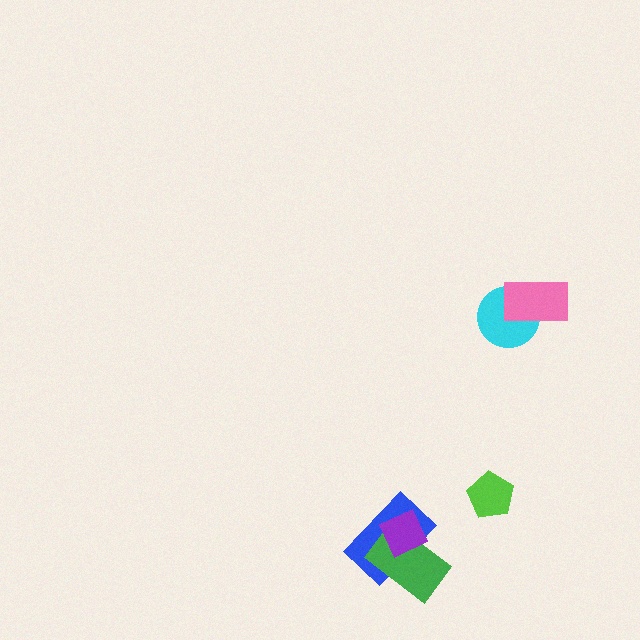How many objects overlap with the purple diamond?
2 objects overlap with the purple diamond.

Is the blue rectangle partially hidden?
Yes, it is partially covered by another shape.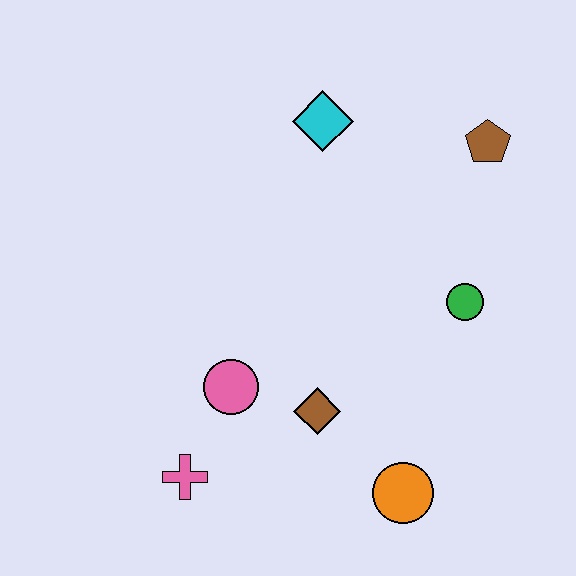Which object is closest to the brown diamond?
The pink circle is closest to the brown diamond.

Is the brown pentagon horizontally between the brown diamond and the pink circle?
No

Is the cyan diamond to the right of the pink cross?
Yes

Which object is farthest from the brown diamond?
The brown pentagon is farthest from the brown diamond.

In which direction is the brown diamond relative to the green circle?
The brown diamond is to the left of the green circle.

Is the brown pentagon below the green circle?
No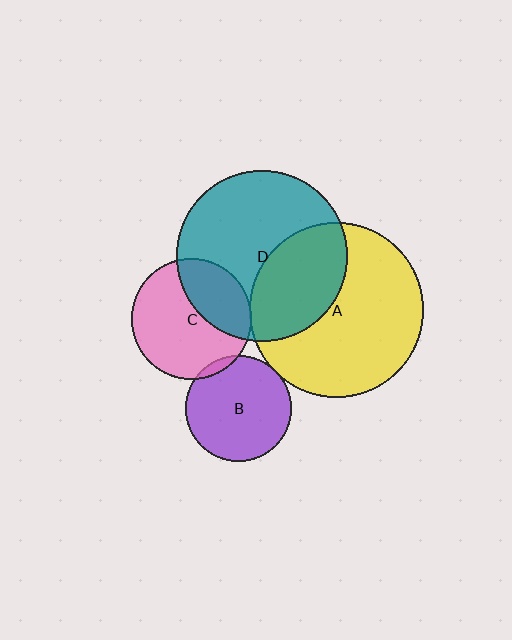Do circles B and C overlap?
Yes.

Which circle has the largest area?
Circle A (yellow).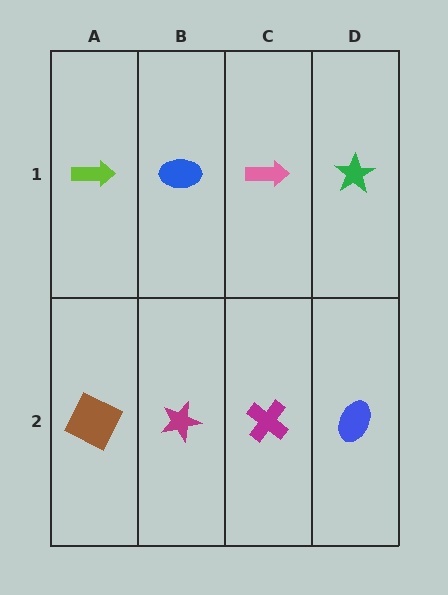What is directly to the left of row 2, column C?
A magenta star.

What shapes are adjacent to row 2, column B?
A blue ellipse (row 1, column B), a brown square (row 2, column A), a magenta cross (row 2, column C).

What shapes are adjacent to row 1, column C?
A magenta cross (row 2, column C), a blue ellipse (row 1, column B), a green star (row 1, column D).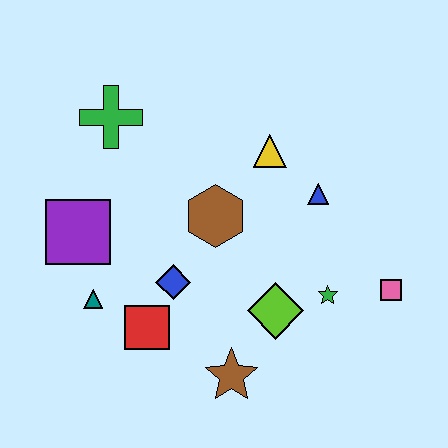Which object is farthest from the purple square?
The pink square is farthest from the purple square.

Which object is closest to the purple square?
The teal triangle is closest to the purple square.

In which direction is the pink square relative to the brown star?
The pink square is to the right of the brown star.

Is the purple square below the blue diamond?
No